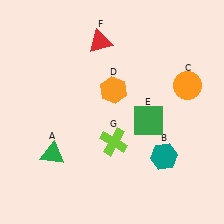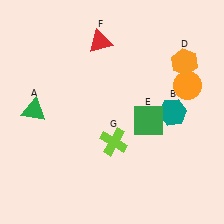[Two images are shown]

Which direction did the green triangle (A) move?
The green triangle (A) moved up.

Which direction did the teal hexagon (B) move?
The teal hexagon (B) moved up.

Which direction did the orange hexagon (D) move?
The orange hexagon (D) moved right.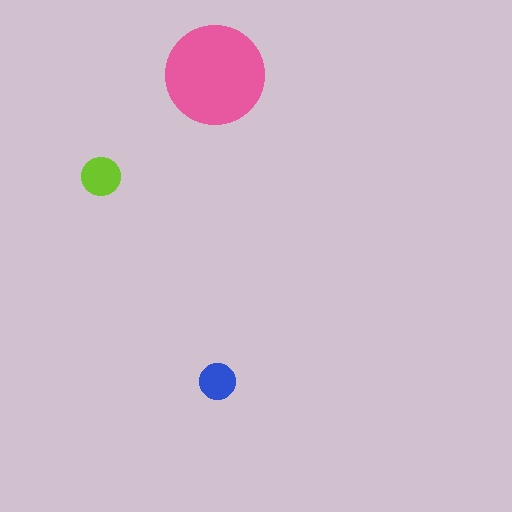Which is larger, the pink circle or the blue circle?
The pink one.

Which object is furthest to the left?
The lime circle is leftmost.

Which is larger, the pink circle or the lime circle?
The pink one.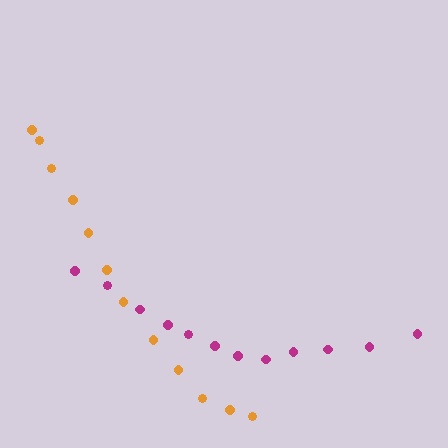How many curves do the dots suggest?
There are 2 distinct paths.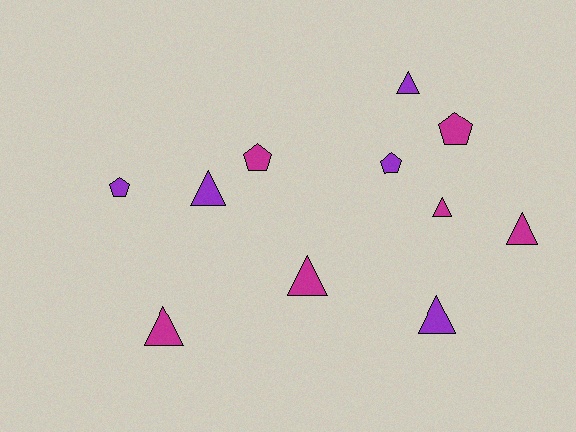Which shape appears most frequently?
Triangle, with 7 objects.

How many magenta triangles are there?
There are 4 magenta triangles.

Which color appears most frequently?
Magenta, with 6 objects.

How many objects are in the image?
There are 11 objects.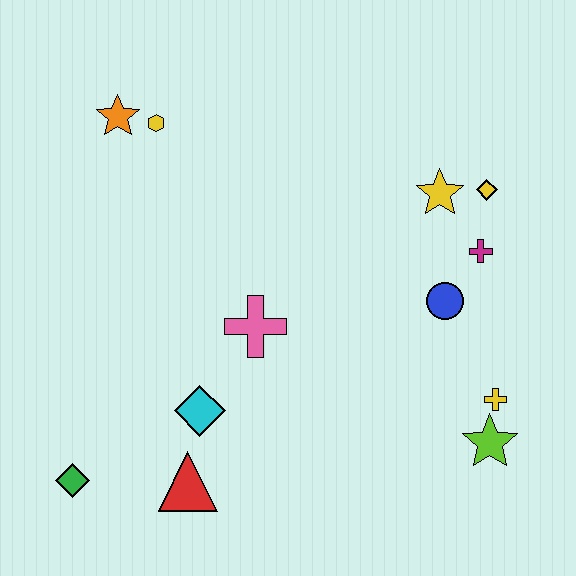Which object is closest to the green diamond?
The red triangle is closest to the green diamond.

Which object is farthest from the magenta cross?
The green diamond is farthest from the magenta cross.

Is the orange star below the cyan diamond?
No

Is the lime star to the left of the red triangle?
No